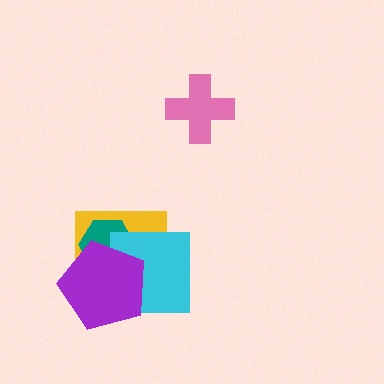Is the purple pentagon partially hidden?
No, no other shape covers it.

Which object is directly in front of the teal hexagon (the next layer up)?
The cyan square is directly in front of the teal hexagon.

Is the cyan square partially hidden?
Yes, it is partially covered by another shape.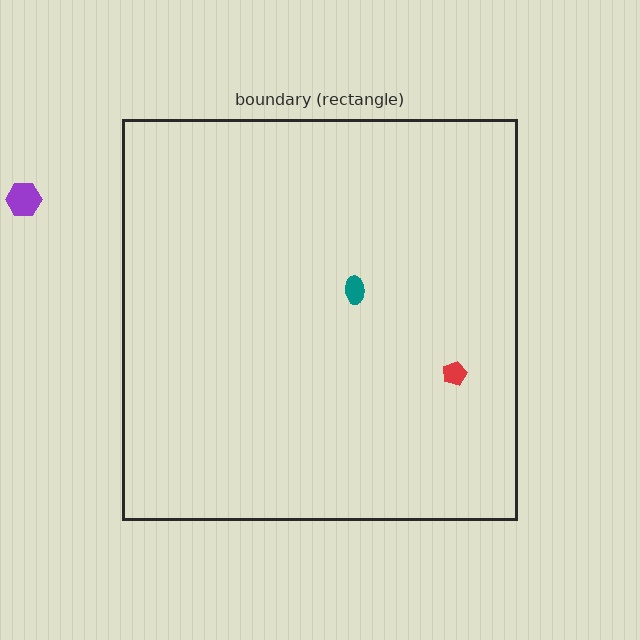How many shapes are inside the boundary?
2 inside, 1 outside.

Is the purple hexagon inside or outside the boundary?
Outside.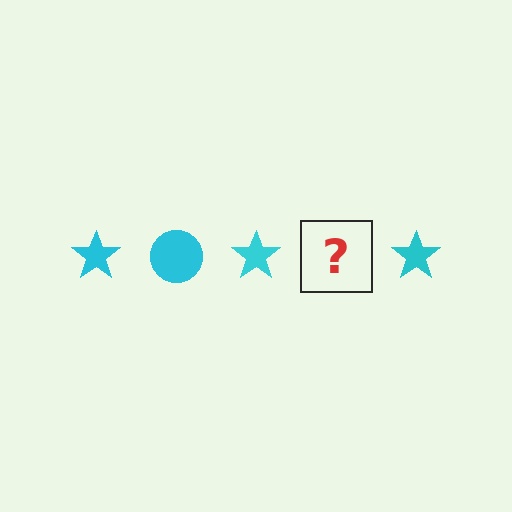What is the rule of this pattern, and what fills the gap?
The rule is that the pattern cycles through star, circle shapes in cyan. The gap should be filled with a cyan circle.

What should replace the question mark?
The question mark should be replaced with a cyan circle.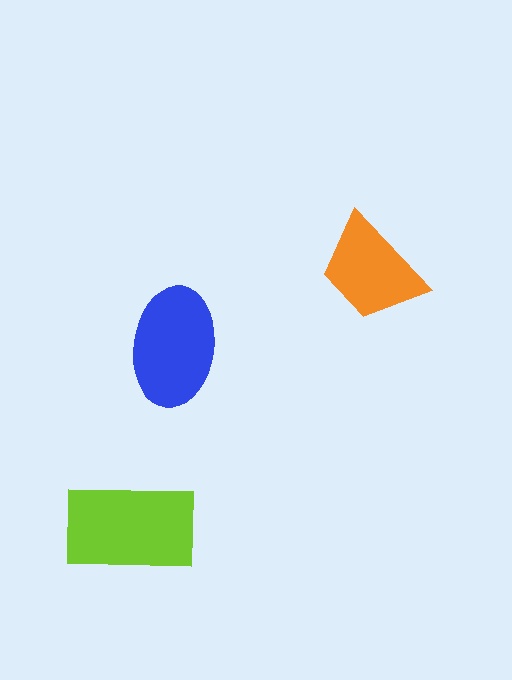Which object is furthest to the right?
The orange trapezoid is rightmost.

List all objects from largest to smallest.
The lime rectangle, the blue ellipse, the orange trapezoid.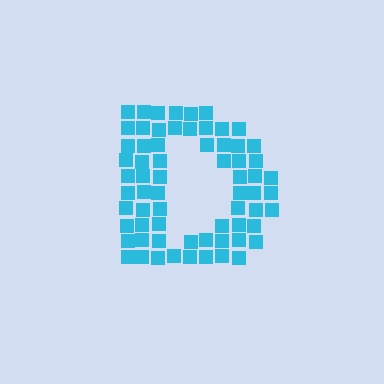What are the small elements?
The small elements are squares.